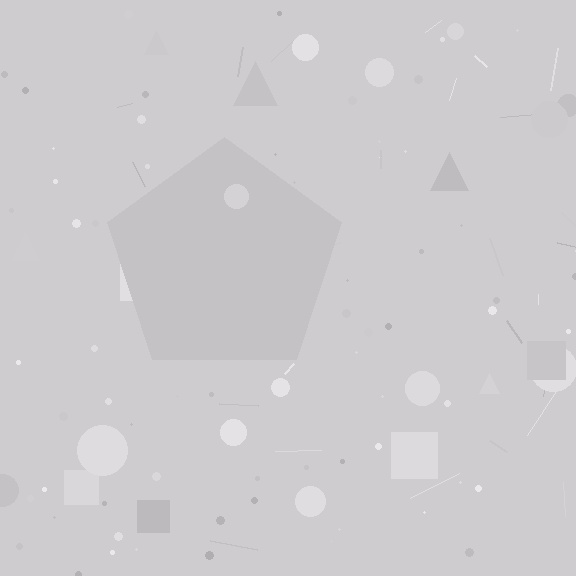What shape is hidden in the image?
A pentagon is hidden in the image.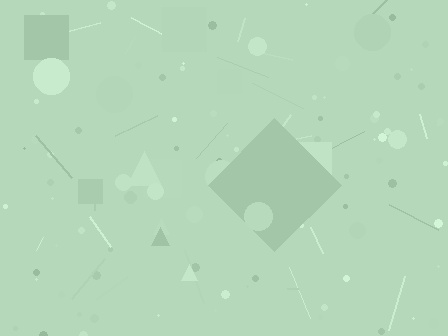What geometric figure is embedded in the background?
A diamond is embedded in the background.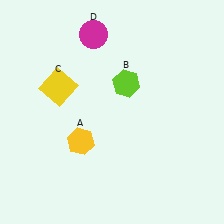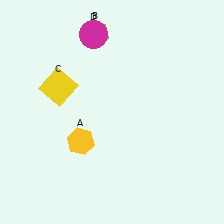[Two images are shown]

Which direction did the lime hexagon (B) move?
The lime hexagon (B) moved up.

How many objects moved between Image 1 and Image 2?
1 object moved between the two images.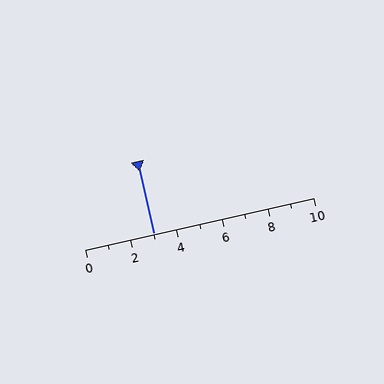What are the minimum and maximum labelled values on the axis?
The axis runs from 0 to 10.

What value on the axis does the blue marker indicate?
The marker indicates approximately 3.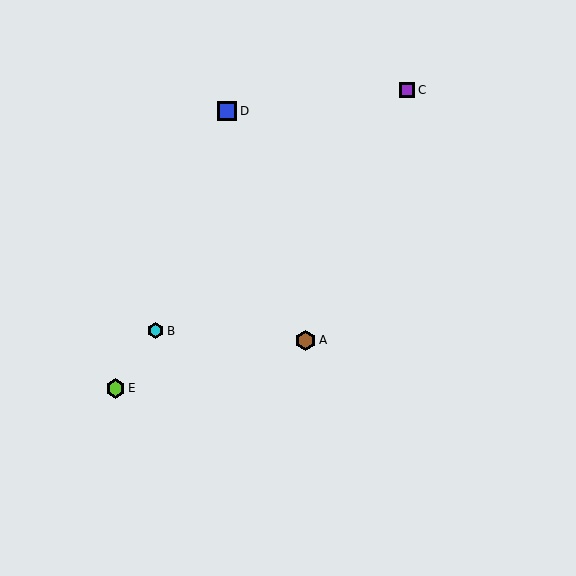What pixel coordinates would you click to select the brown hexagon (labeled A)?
Click at (306, 340) to select the brown hexagon A.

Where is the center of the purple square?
The center of the purple square is at (407, 90).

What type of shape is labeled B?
Shape B is a cyan hexagon.